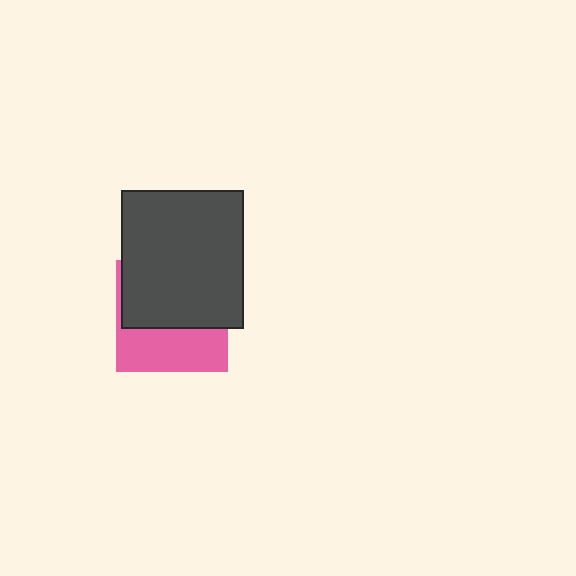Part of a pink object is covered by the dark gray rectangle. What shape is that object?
It is a square.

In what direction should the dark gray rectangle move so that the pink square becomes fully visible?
The dark gray rectangle should move up. That is the shortest direction to clear the overlap and leave the pink square fully visible.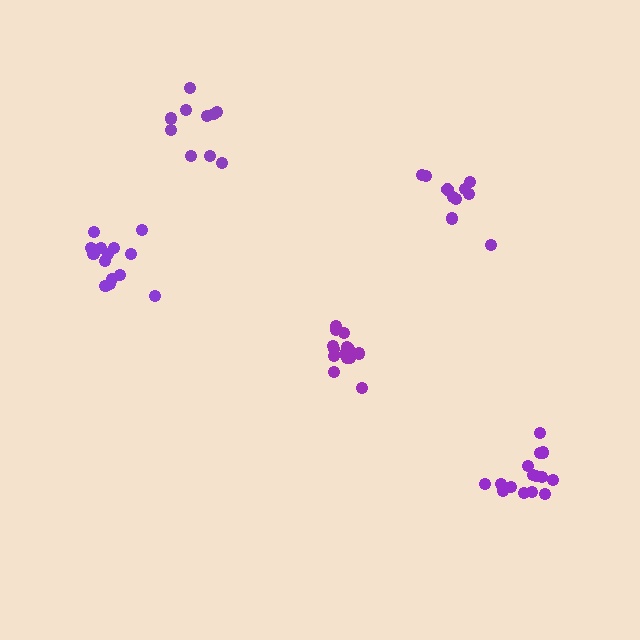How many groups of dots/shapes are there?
There are 5 groups.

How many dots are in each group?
Group 1: 10 dots, Group 2: 15 dots, Group 3: 14 dots, Group 4: 10 dots, Group 5: 14 dots (63 total).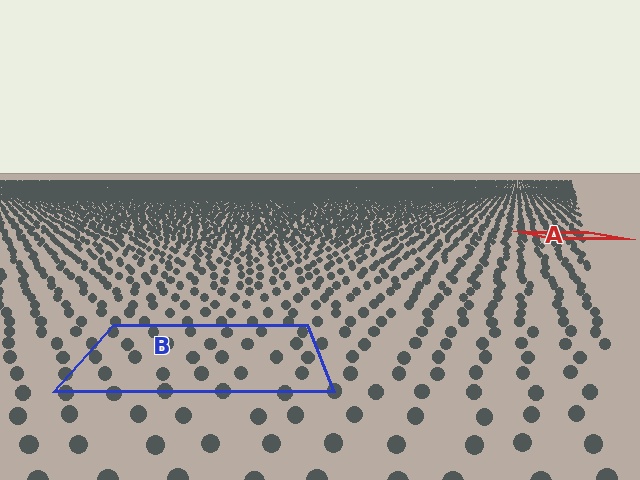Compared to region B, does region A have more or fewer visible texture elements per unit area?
Region A has more texture elements per unit area — they are packed more densely because it is farther away.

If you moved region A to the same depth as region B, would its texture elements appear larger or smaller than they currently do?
They would appear larger. At a closer depth, the same texture elements are projected at a bigger on-screen size.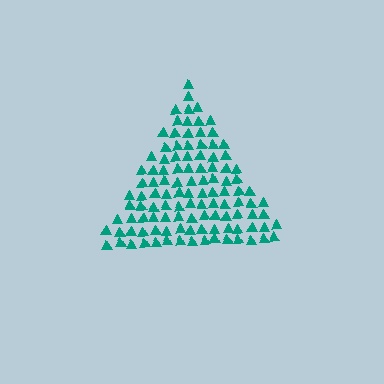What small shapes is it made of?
It is made of small triangles.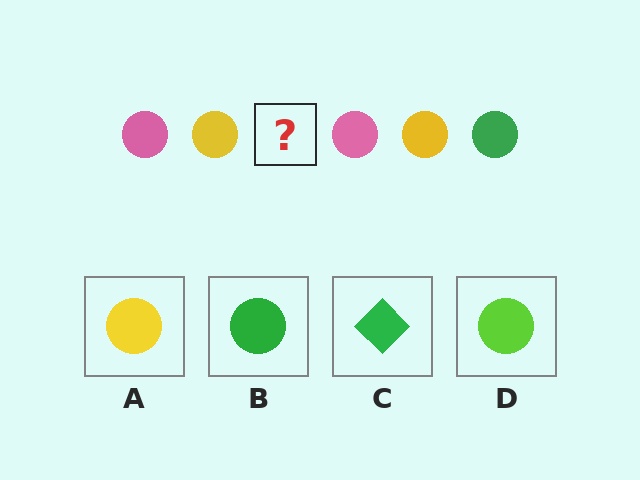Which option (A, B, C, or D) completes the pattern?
B.